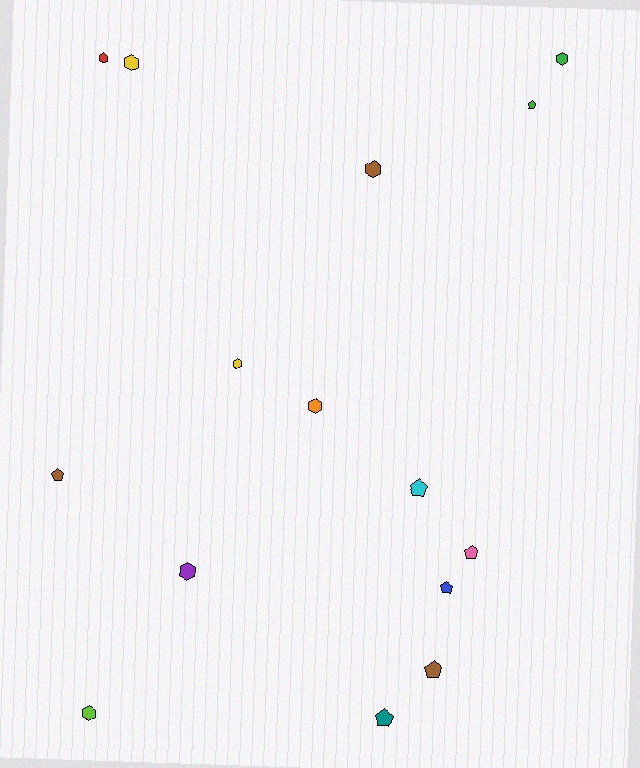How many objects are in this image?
There are 15 objects.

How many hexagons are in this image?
There are 8 hexagons.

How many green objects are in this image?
There are 2 green objects.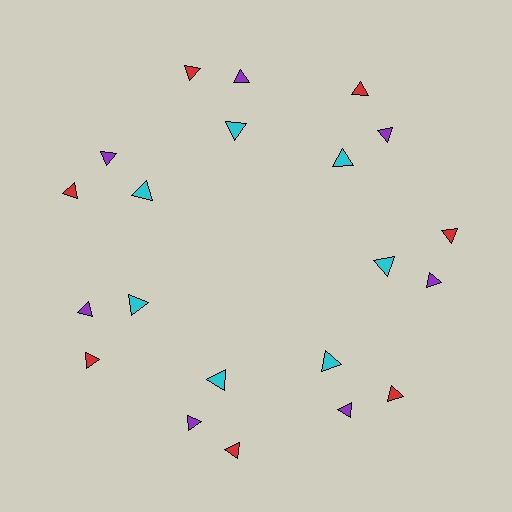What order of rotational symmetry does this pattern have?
This pattern has 7-fold rotational symmetry.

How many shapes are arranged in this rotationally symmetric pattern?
There are 21 shapes, arranged in 7 groups of 3.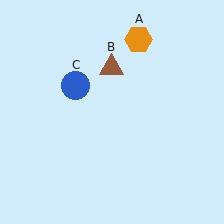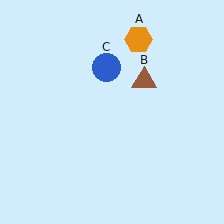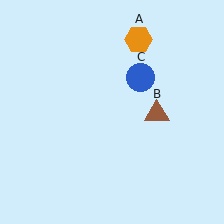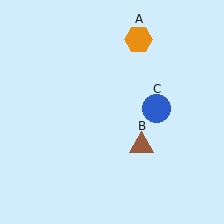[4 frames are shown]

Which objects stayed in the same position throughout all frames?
Orange hexagon (object A) remained stationary.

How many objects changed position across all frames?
2 objects changed position: brown triangle (object B), blue circle (object C).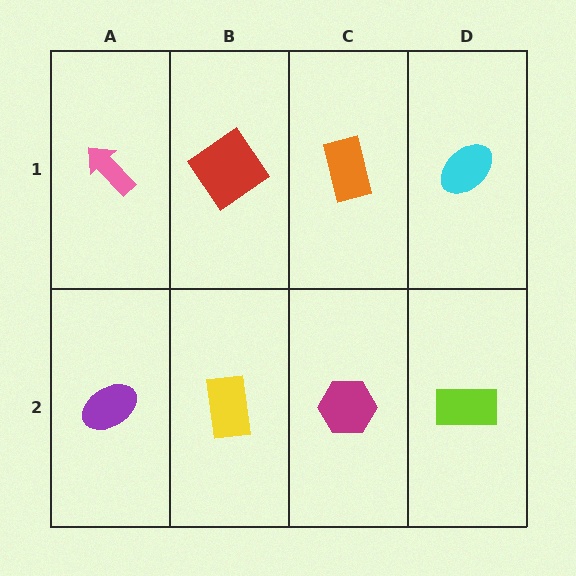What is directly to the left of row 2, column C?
A yellow rectangle.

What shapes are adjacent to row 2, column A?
A pink arrow (row 1, column A), a yellow rectangle (row 2, column B).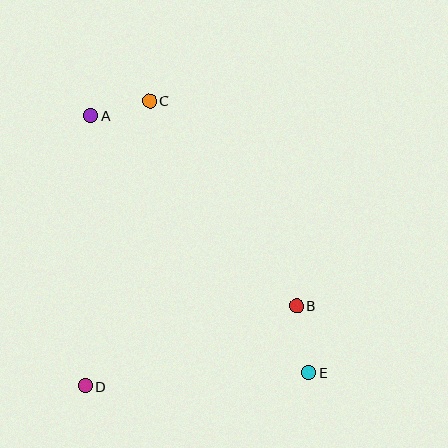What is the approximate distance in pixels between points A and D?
The distance between A and D is approximately 271 pixels.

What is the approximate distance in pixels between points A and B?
The distance between A and B is approximately 280 pixels.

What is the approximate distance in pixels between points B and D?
The distance between B and D is approximately 227 pixels.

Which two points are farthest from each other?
Points A and E are farthest from each other.